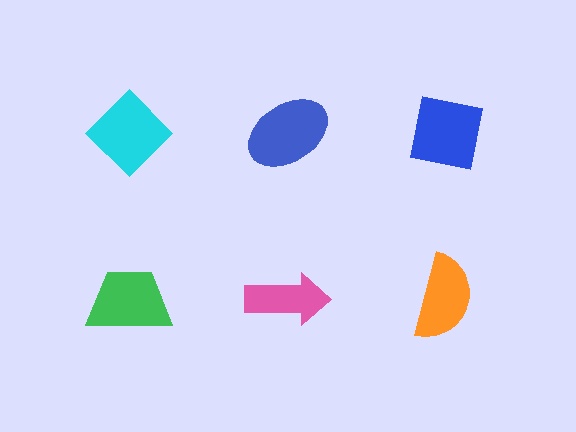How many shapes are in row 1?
3 shapes.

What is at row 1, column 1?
A cyan diamond.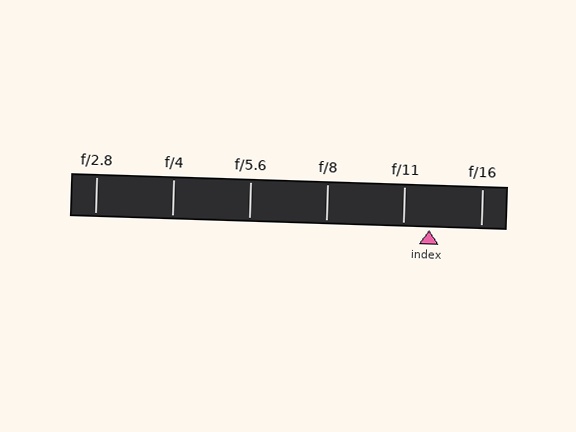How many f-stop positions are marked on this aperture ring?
There are 6 f-stop positions marked.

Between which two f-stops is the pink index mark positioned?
The index mark is between f/11 and f/16.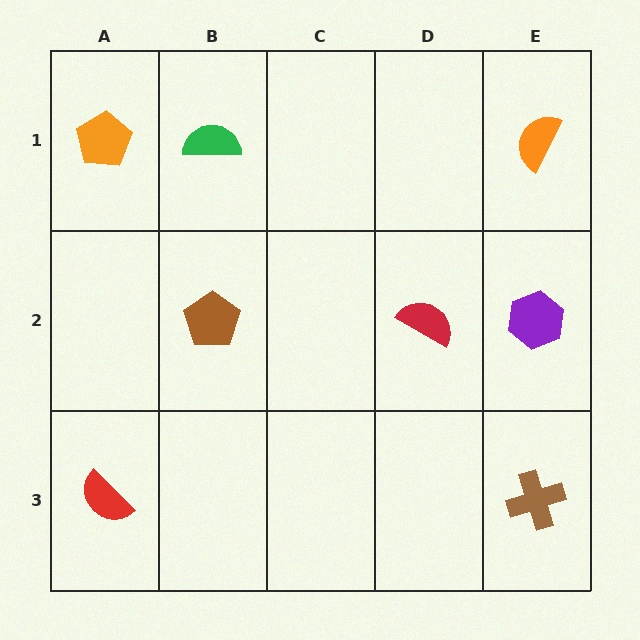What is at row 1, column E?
An orange semicircle.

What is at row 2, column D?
A red semicircle.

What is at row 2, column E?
A purple hexagon.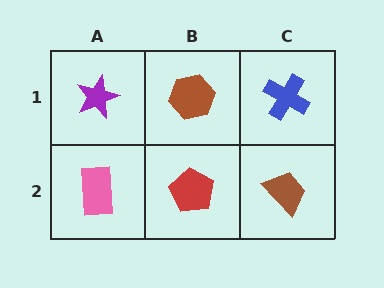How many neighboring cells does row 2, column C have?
2.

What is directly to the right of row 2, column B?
A brown trapezoid.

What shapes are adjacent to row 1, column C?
A brown trapezoid (row 2, column C), a brown hexagon (row 1, column B).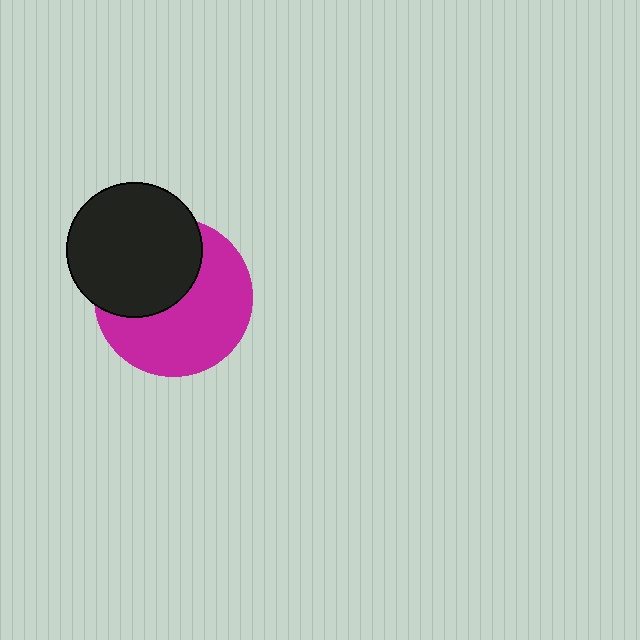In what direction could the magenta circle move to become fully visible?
The magenta circle could move toward the lower-right. That would shift it out from behind the black circle entirely.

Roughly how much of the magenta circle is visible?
About half of it is visible (roughly 58%).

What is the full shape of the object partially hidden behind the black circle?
The partially hidden object is a magenta circle.